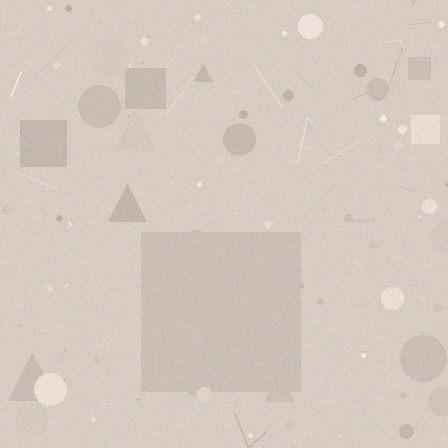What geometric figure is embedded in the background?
A square is embedded in the background.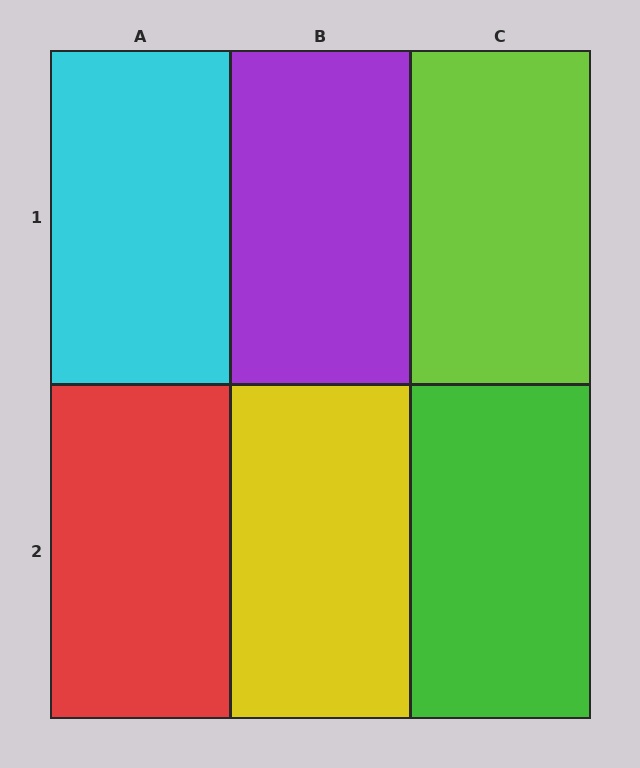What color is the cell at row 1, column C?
Lime.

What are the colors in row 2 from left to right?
Red, yellow, green.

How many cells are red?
1 cell is red.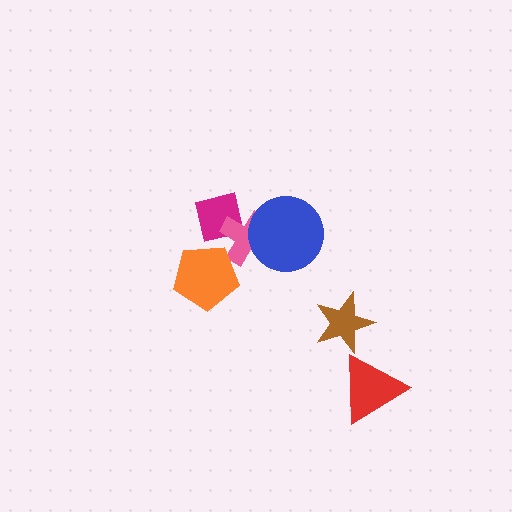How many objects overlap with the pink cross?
2 objects overlap with the pink cross.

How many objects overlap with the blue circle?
1 object overlaps with the blue circle.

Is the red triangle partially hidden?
No, no other shape covers it.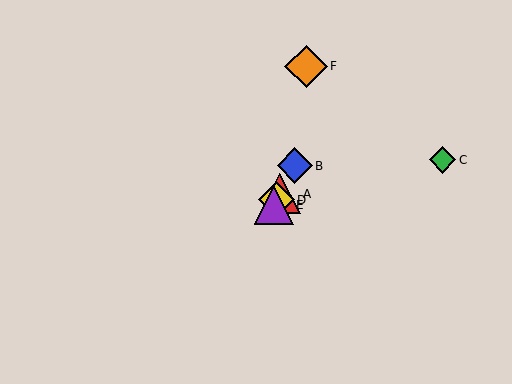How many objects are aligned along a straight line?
4 objects (A, B, D, E) are aligned along a straight line.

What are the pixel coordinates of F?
Object F is at (306, 66).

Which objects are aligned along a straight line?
Objects A, B, D, E are aligned along a straight line.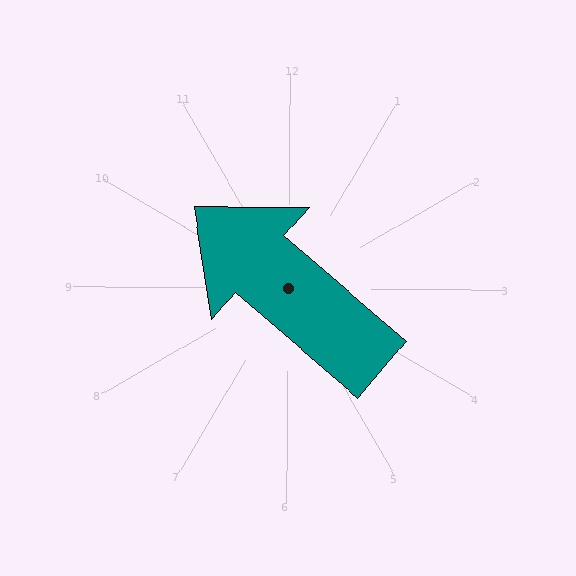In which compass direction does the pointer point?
Northwest.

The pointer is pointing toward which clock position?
Roughly 10 o'clock.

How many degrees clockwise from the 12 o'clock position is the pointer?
Approximately 310 degrees.